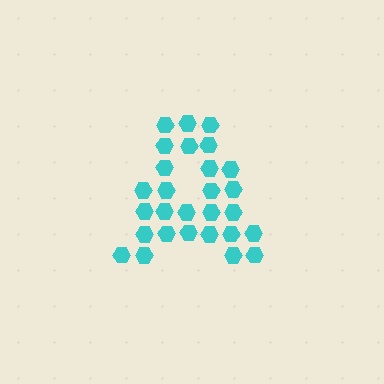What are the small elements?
The small elements are hexagons.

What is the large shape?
The large shape is the letter A.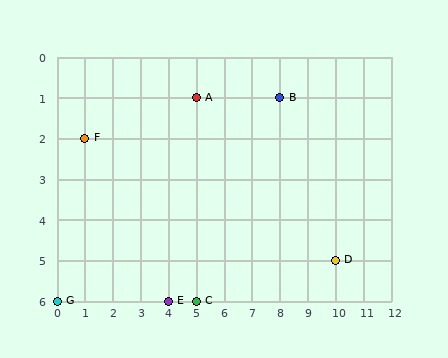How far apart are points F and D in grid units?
Points F and D are 9 columns and 3 rows apart (about 9.5 grid units diagonally).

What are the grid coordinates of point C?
Point C is at grid coordinates (5, 6).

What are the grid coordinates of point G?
Point G is at grid coordinates (0, 6).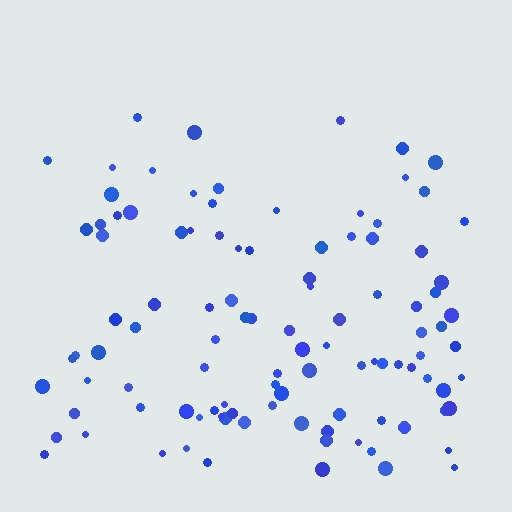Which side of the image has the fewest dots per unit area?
The top.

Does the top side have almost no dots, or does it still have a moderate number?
Still a moderate number, just noticeably fewer than the bottom.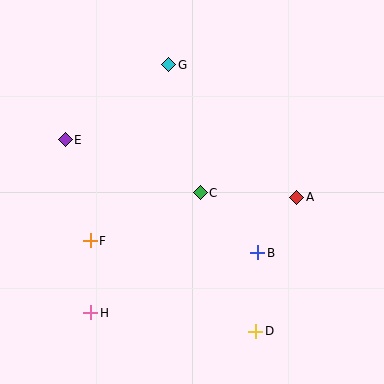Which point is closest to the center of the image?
Point C at (200, 193) is closest to the center.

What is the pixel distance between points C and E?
The distance between C and E is 145 pixels.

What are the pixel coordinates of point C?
Point C is at (200, 193).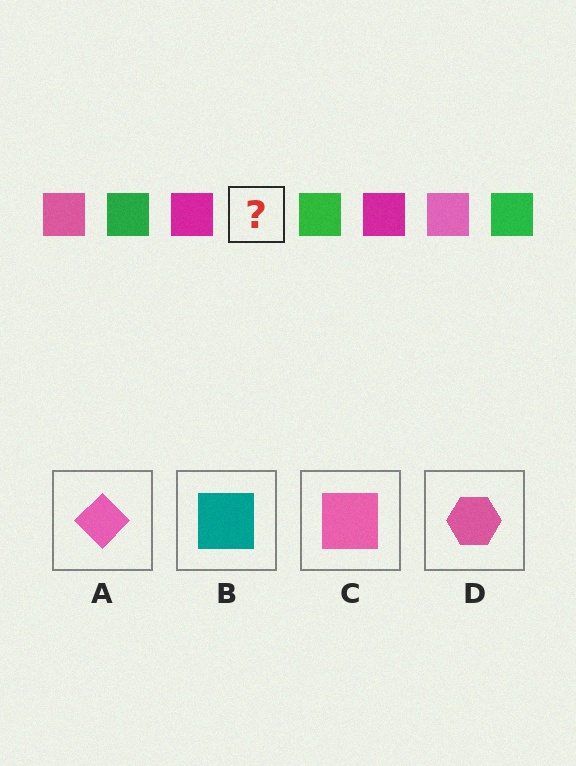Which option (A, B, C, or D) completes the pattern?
C.